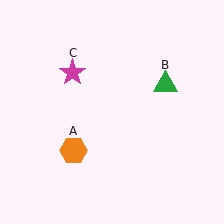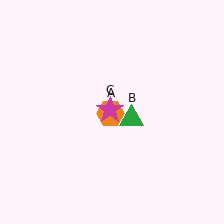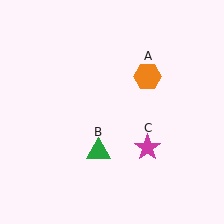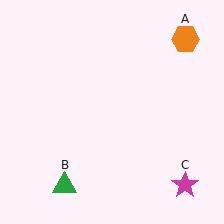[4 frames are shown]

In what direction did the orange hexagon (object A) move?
The orange hexagon (object A) moved up and to the right.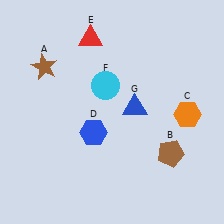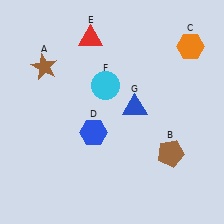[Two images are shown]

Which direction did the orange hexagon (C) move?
The orange hexagon (C) moved up.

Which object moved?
The orange hexagon (C) moved up.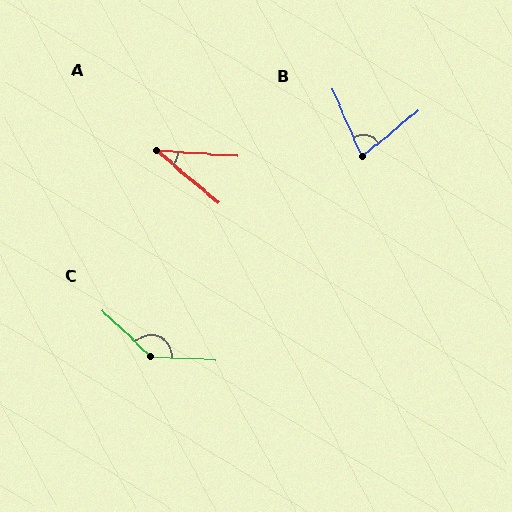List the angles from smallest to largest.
A (36°), B (74°), C (139°).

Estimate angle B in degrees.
Approximately 74 degrees.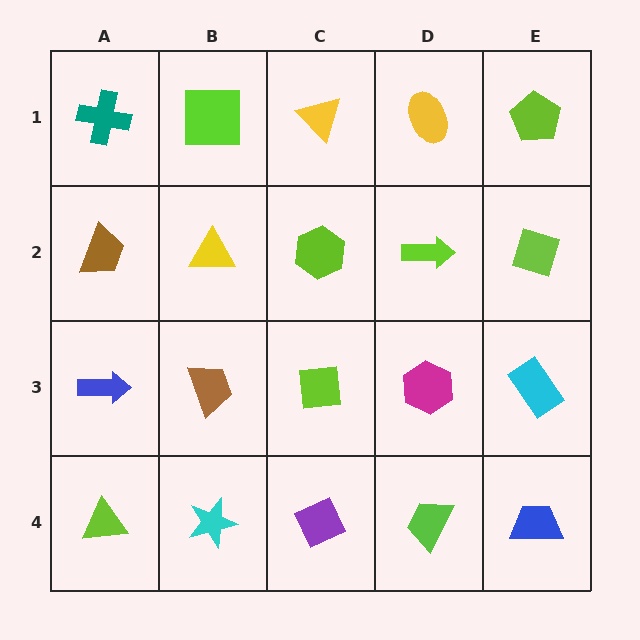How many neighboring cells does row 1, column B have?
3.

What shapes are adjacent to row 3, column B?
A yellow triangle (row 2, column B), a cyan star (row 4, column B), a blue arrow (row 3, column A), a lime square (row 3, column C).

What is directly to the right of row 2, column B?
A lime hexagon.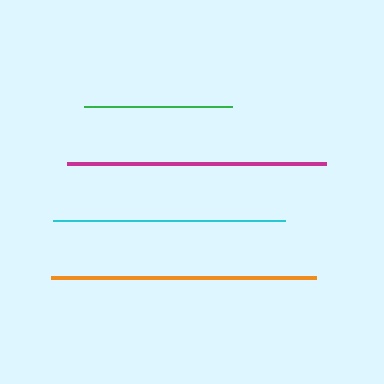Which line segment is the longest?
The orange line is the longest at approximately 265 pixels.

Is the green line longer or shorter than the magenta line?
The magenta line is longer than the green line.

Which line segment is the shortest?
The green line is the shortest at approximately 148 pixels.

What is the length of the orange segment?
The orange segment is approximately 265 pixels long.